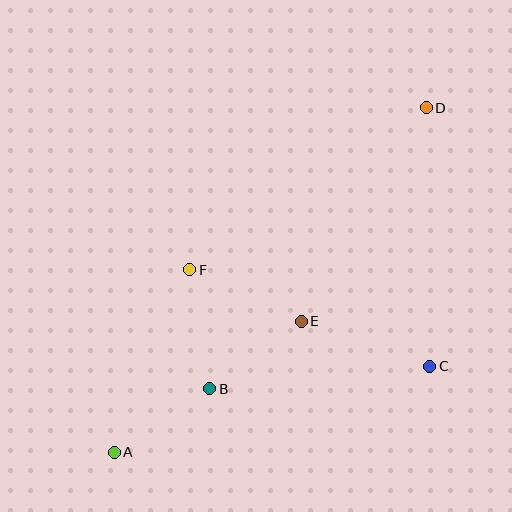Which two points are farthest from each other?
Points A and D are farthest from each other.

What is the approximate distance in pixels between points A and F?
The distance between A and F is approximately 197 pixels.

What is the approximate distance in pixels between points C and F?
The distance between C and F is approximately 258 pixels.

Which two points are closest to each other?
Points B and E are closest to each other.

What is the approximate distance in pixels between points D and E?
The distance between D and E is approximately 247 pixels.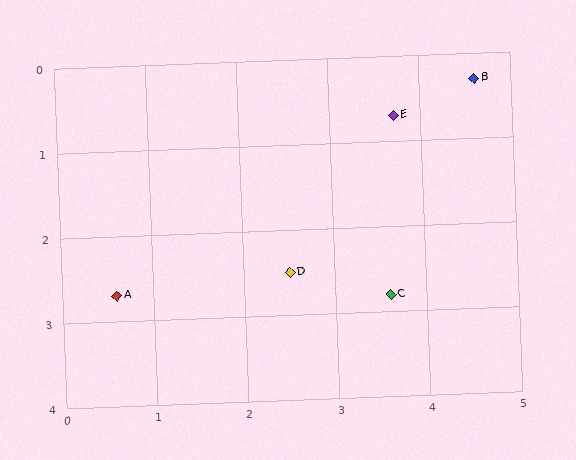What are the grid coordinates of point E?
Point E is at approximately (3.7, 0.7).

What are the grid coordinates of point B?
Point B is at approximately (4.6, 0.3).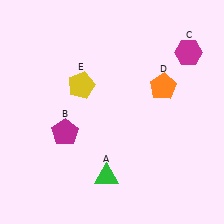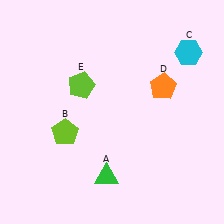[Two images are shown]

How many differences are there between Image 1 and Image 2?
There are 3 differences between the two images.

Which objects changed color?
B changed from magenta to lime. C changed from magenta to cyan. E changed from yellow to lime.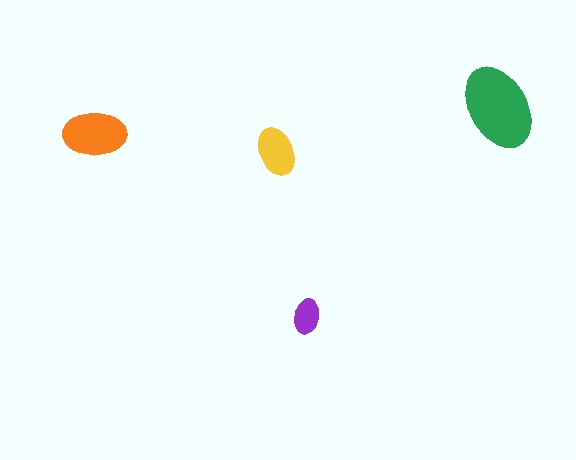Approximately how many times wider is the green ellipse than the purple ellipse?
About 2.5 times wider.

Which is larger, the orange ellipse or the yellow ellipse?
The orange one.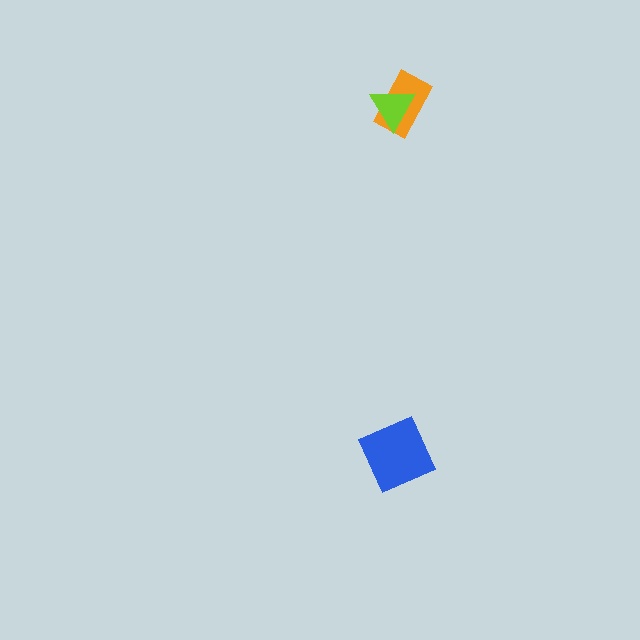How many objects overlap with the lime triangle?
1 object overlaps with the lime triangle.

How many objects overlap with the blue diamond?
0 objects overlap with the blue diamond.